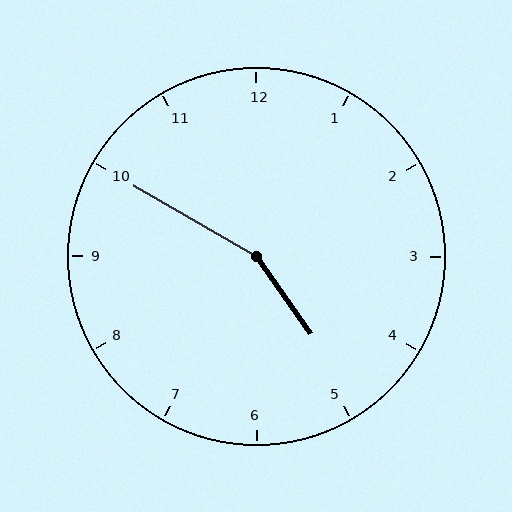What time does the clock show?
4:50.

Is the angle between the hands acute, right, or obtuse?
It is obtuse.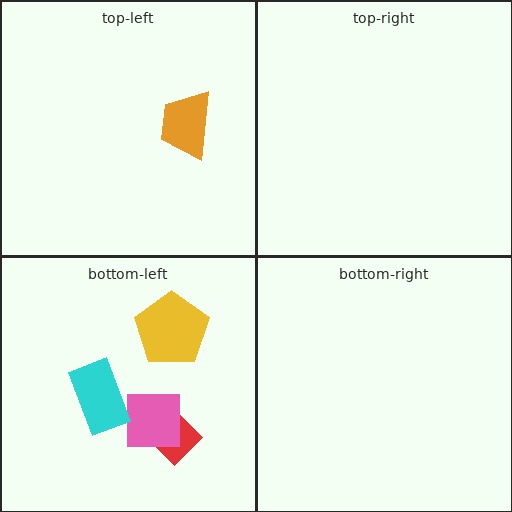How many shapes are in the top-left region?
1.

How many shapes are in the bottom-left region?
4.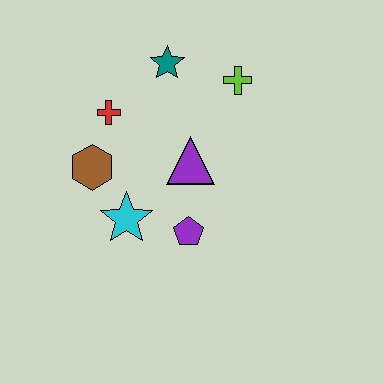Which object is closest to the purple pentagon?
The cyan star is closest to the purple pentagon.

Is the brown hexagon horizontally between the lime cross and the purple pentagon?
No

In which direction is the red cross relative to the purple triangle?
The red cross is to the left of the purple triangle.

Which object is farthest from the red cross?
The purple pentagon is farthest from the red cross.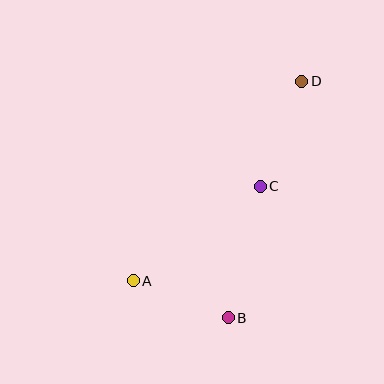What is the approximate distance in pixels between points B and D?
The distance between B and D is approximately 248 pixels.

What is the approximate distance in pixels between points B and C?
The distance between B and C is approximately 135 pixels.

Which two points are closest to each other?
Points A and B are closest to each other.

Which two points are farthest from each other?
Points A and D are farthest from each other.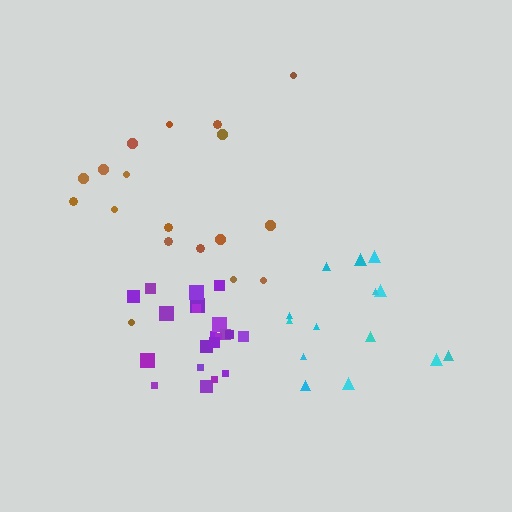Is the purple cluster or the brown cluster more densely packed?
Purple.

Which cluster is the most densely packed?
Purple.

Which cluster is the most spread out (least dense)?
Brown.